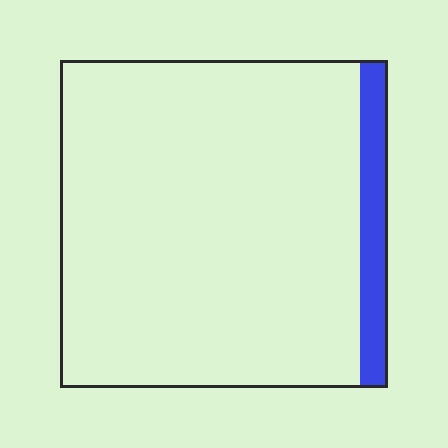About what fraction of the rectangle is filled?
About one tenth (1/10).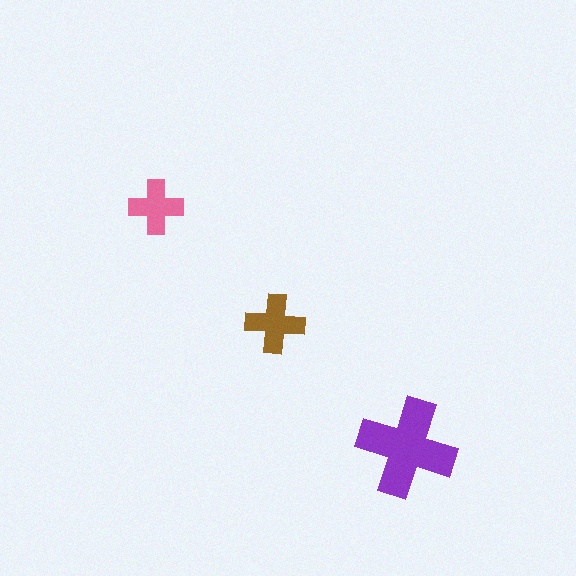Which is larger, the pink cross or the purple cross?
The purple one.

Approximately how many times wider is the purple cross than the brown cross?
About 1.5 times wider.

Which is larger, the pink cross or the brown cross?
The brown one.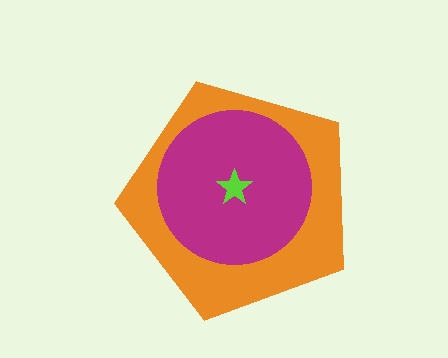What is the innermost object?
The lime star.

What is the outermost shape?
The orange pentagon.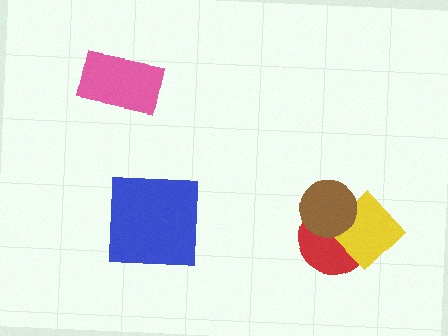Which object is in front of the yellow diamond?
The brown circle is in front of the yellow diamond.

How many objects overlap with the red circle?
2 objects overlap with the red circle.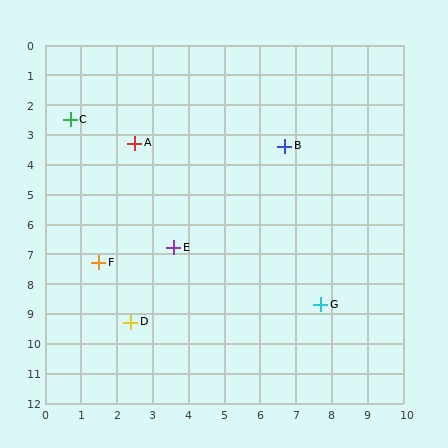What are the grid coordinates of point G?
Point G is at approximately (7.7, 8.7).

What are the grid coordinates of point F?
Point F is at approximately (1.5, 7.3).